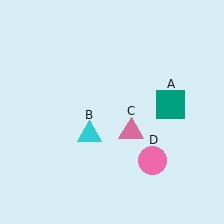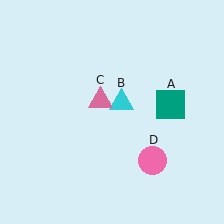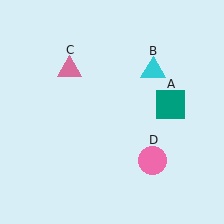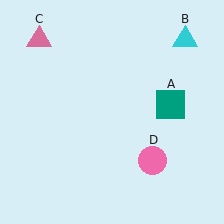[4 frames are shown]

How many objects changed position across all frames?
2 objects changed position: cyan triangle (object B), pink triangle (object C).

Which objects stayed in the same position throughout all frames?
Teal square (object A) and pink circle (object D) remained stationary.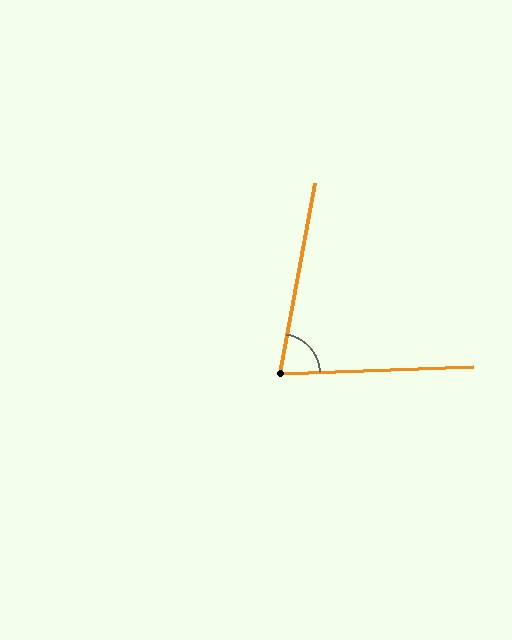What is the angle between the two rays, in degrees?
Approximately 77 degrees.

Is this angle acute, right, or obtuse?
It is acute.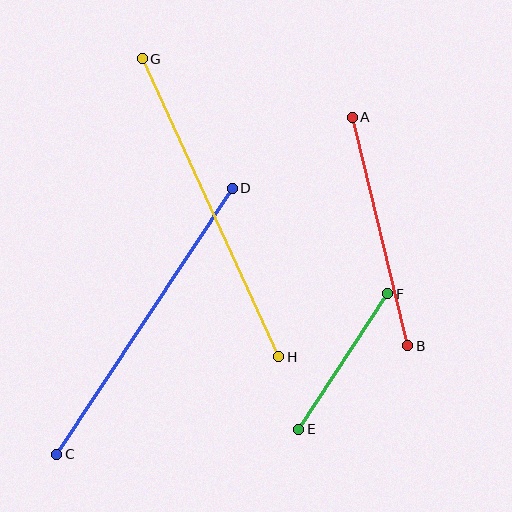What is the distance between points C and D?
The distance is approximately 319 pixels.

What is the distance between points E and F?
The distance is approximately 162 pixels.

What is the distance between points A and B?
The distance is approximately 235 pixels.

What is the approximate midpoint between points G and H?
The midpoint is at approximately (210, 208) pixels.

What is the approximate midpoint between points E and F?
The midpoint is at approximately (343, 361) pixels.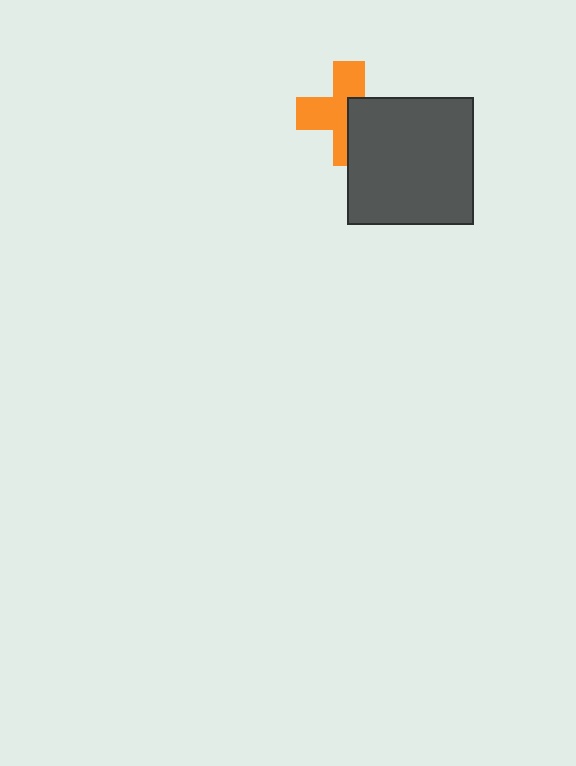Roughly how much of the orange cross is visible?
About half of it is visible (roughly 58%).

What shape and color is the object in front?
The object in front is a dark gray square.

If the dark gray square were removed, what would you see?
You would see the complete orange cross.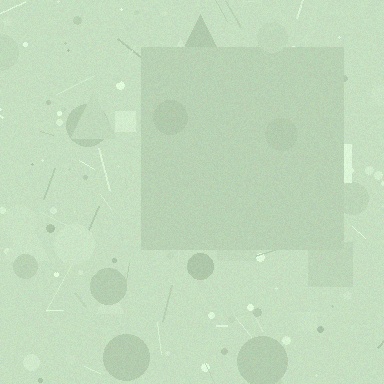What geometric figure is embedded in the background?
A square is embedded in the background.